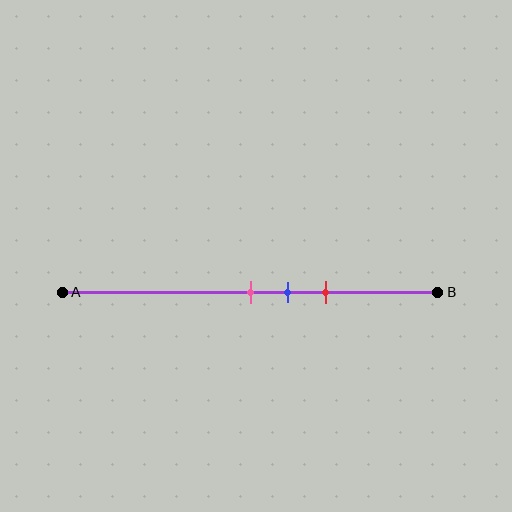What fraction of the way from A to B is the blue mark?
The blue mark is approximately 60% (0.6) of the way from A to B.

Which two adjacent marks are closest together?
The pink and blue marks are the closest adjacent pair.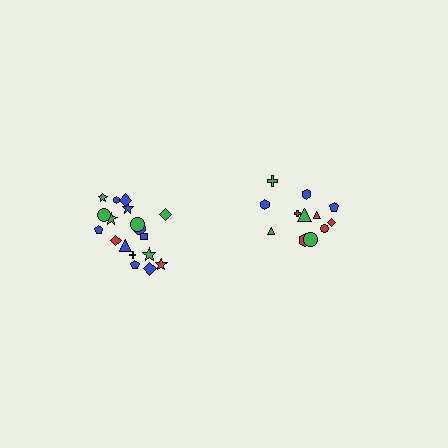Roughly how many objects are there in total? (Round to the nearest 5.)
Roughly 30 objects in total.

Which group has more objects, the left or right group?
The left group.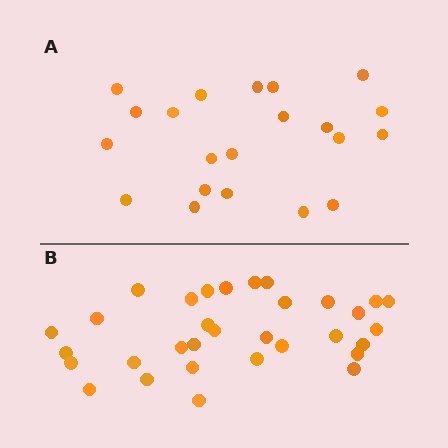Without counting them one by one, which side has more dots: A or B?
Region B (the bottom region) has more dots.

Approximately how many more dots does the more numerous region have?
Region B has roughly 12 or so more dots than region A.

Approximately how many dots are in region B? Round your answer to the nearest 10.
About 30 dots. (The exact count is 32, which rounds to 30.)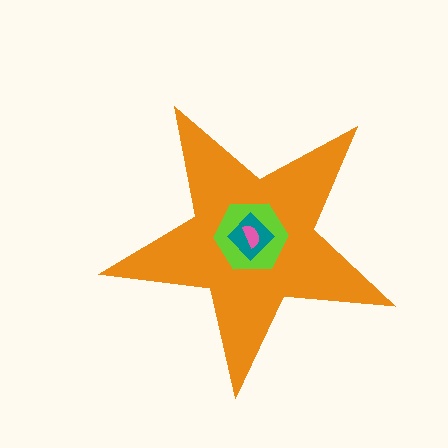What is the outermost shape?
The orange star.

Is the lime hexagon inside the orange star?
Yes.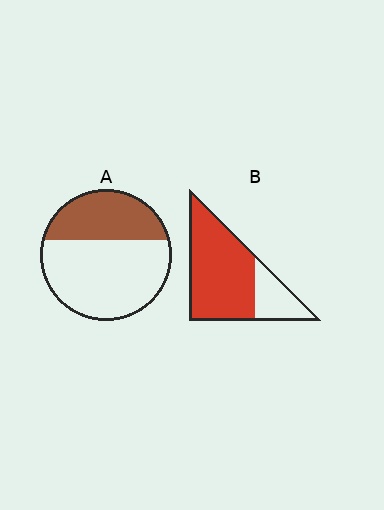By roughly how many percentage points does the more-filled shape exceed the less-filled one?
By roughly 40 percentage points (B over A).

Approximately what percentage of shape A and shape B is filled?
A is approximately 35% and B is approximately 75%.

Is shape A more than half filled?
No.